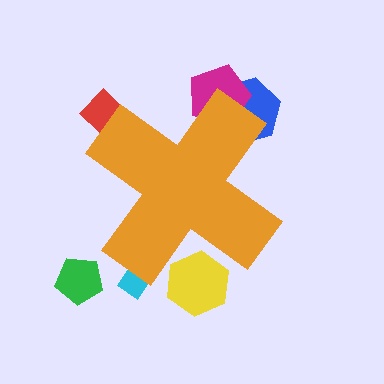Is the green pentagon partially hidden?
No, the green pentagon is fully visible.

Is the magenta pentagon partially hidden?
Yes, the magenta pentagon is partially hidden behind the orange cross.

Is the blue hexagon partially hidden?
Yes, the blue hexagon is partially hidden behind the orange cross.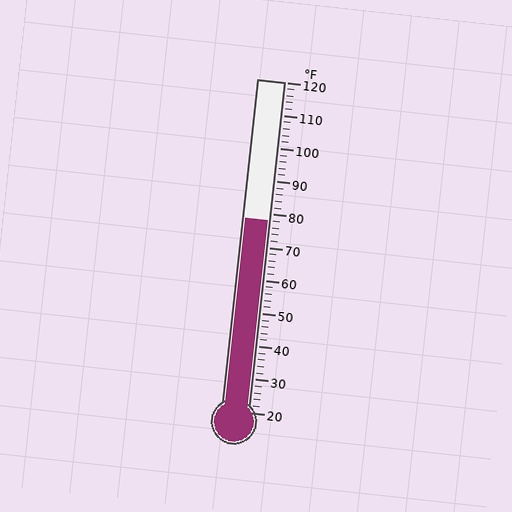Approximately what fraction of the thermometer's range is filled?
The thermometer is filled to approximately 60% of its range.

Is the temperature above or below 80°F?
The temperature is below 80°F.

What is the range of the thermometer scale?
The thermometer scale ranges from 20°F to 120°F.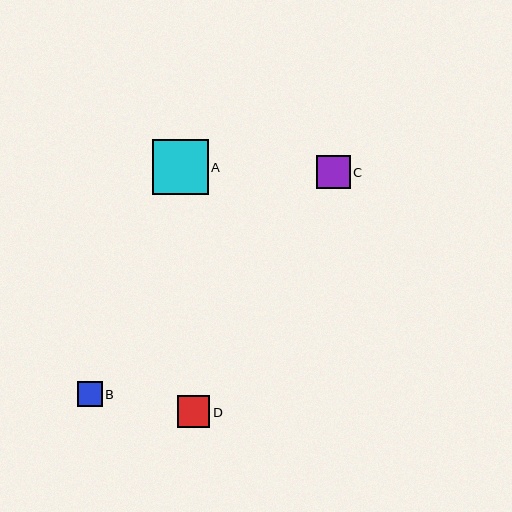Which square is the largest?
Square A is the largest with a size of approximately 56 pixels.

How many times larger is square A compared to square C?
Square A is approximately 1.7 times the size of square C.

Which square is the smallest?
Square B is the smallest with a size of approximately 25 pixels.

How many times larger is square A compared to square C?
Square A is approximately 1.7 times the size of square C.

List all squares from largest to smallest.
From largest to smallest: A, C, D, B.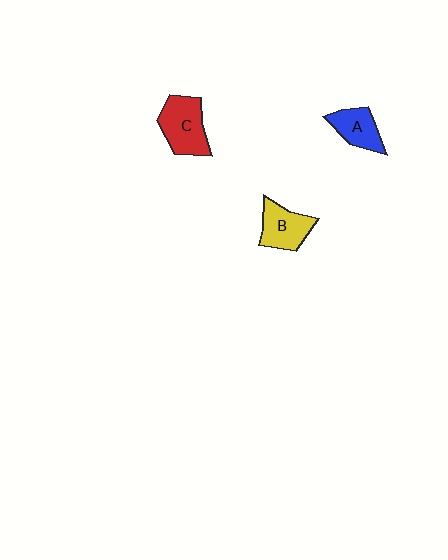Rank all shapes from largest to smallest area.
From largest to smallest: C (red), B (yellow), A (blue).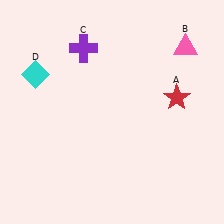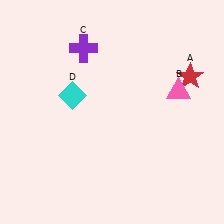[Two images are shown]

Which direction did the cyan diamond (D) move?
The cyan diamond (D) moved right.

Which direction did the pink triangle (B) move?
The pink triangle (B) moved down.